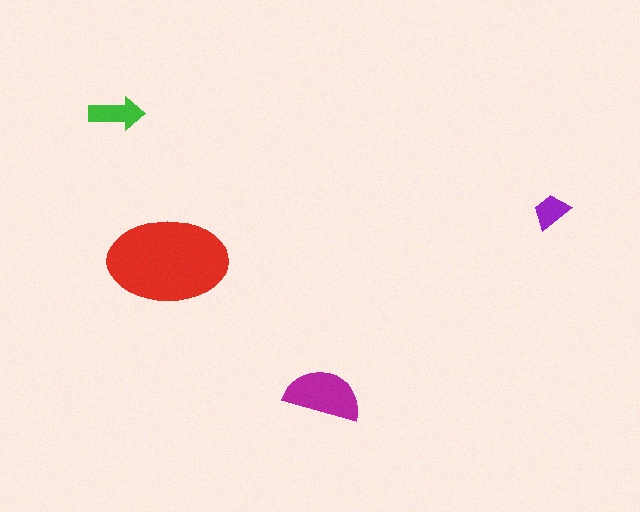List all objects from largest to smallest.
The red ellipse, the magenta semicircle, the green arrow, the purple trapezoid.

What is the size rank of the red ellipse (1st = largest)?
1st.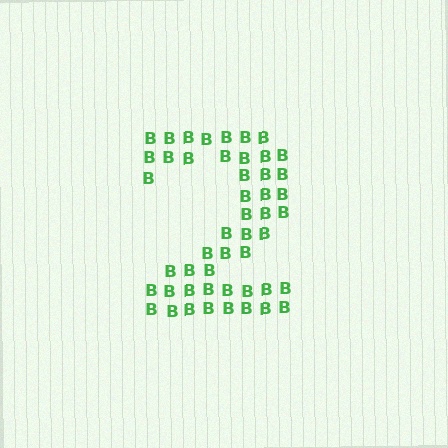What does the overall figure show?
The overall figure shows the digit 2.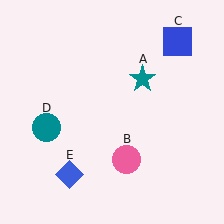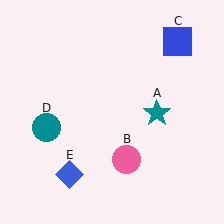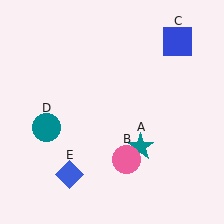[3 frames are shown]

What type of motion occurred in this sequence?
The teal star (object A) rotated clockwise around the center of the scene.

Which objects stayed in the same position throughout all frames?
Pink circle (object B) and blue square (object C) and teal circle (object D) and blue diamond (object E) remained stationary.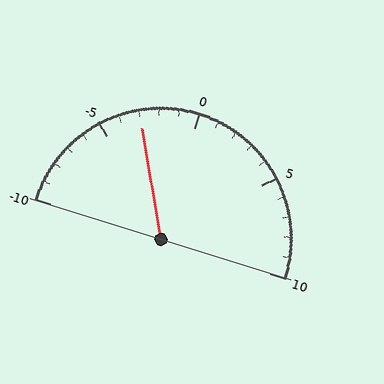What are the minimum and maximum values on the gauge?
The gauge ranges from -10 to 10.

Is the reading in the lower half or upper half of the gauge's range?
The reading is in the lower half of the range (-10 to 10).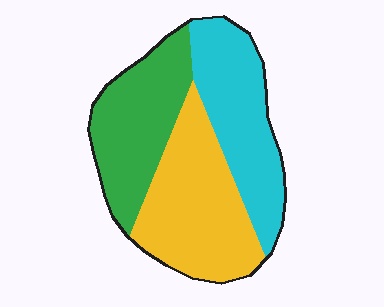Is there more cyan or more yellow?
Yellow.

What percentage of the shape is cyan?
Cyan covers about 30% of the shape.